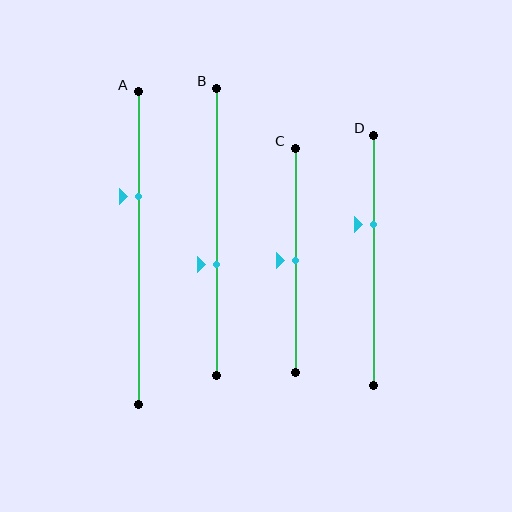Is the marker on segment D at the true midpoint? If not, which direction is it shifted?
No, the marker on segment D is shifted upward by about 14% of the segment length.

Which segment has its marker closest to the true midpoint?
Segment C has its marker closest to the true midpoint.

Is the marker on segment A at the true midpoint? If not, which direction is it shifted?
No, the marker on segment A is shifted upward by about 16% of the segment length.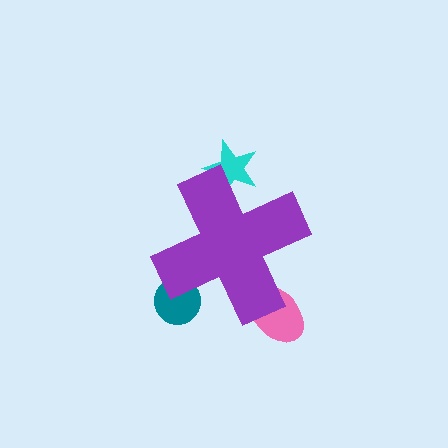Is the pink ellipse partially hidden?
Yes, the pink ellipse is partially hidden behind the purple cross.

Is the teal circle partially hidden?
Yes, the teal circle is partially hidden behind the purple cross.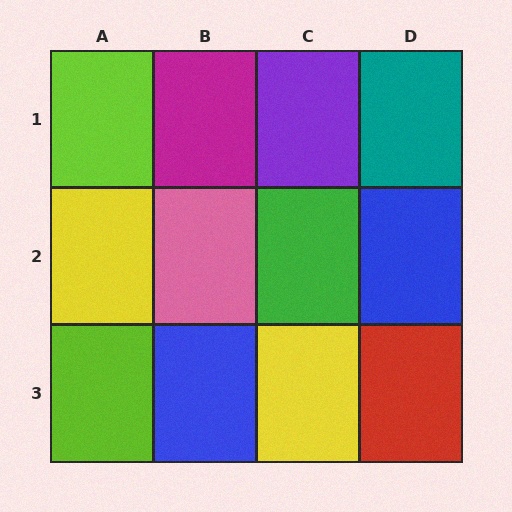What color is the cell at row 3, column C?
Yellow.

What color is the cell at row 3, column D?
Red.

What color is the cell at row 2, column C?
Green.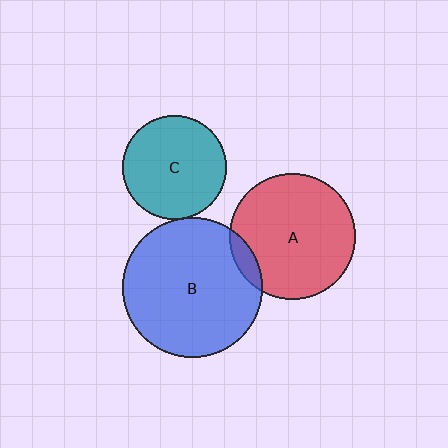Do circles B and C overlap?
Yes.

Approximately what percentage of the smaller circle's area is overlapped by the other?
Approximately 5%.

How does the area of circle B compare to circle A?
Approximately 1.2 times.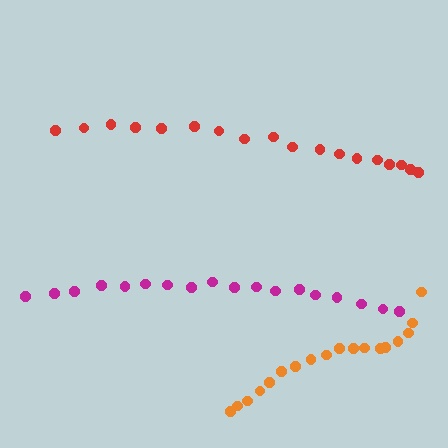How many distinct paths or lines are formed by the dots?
There are 3 distinct paths.